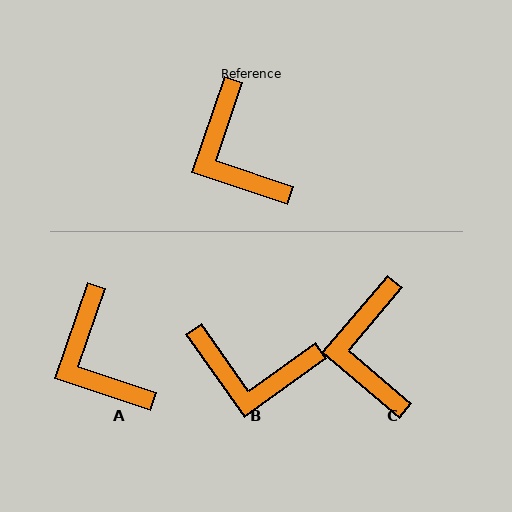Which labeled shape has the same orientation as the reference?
A.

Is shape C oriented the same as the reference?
No, it is off by about 21 degrees.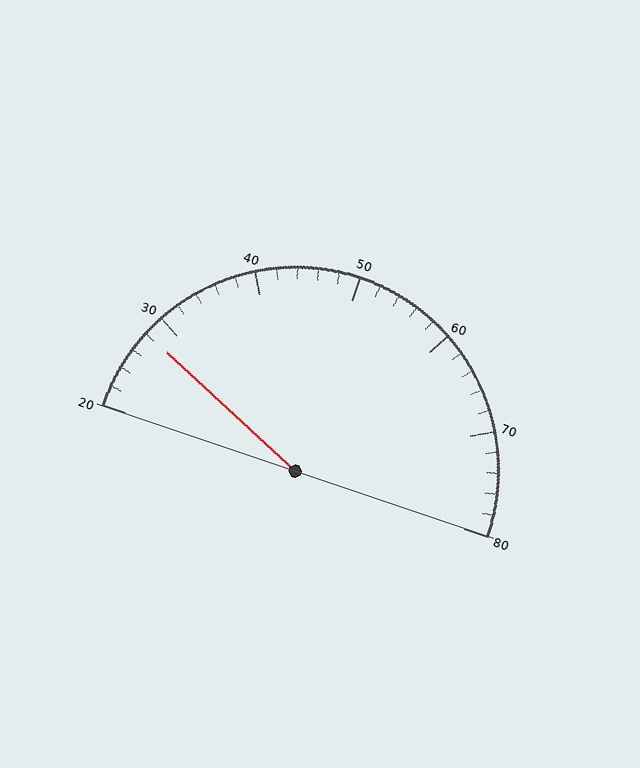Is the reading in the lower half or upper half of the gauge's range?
The reading is in the lower half of the range (20 to 80).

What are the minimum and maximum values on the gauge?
The gauge ranges from 20 to 80.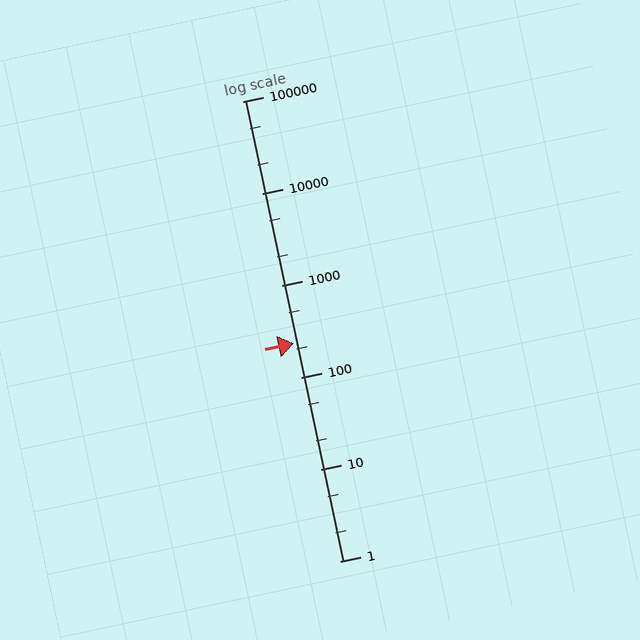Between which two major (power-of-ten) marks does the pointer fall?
The pointer is between 100 and 1000.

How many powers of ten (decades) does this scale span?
The scale spans 5 decades, from 1 to 100000.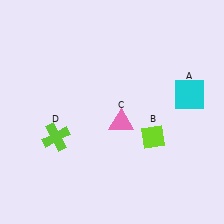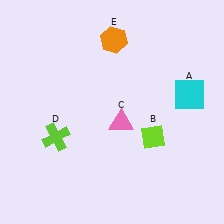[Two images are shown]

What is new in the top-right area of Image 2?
An orange hexagon (E) was added in the top-right area of Image 2.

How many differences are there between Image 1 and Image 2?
There is 1 difference between the two images.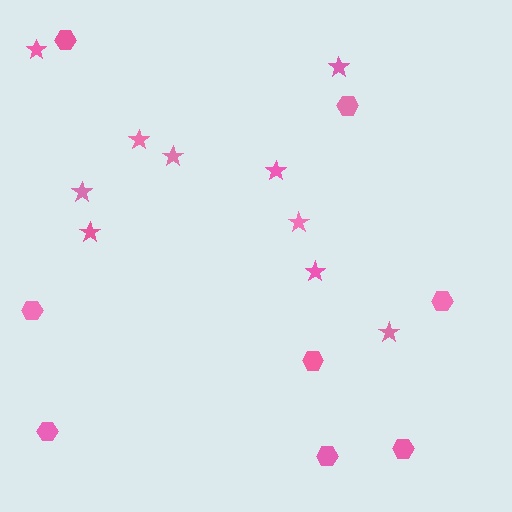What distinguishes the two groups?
There are 2 groups: one group of hexagons (8) and one group of stars (10).